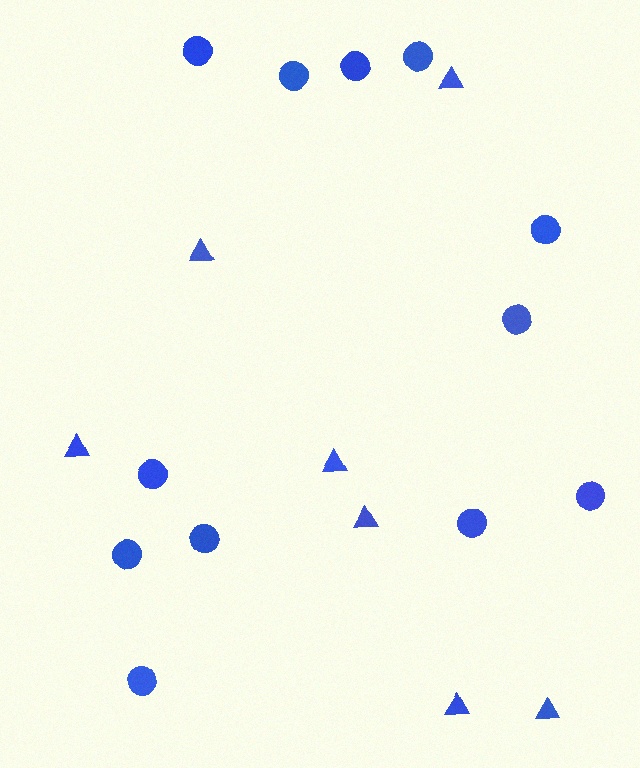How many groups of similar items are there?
There are 2 groups: one group of triangles (7) and one group of circles (12).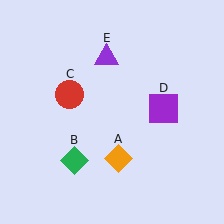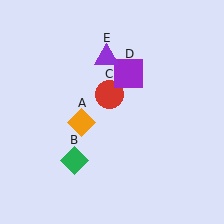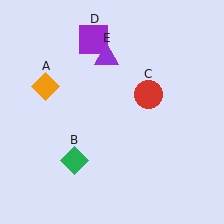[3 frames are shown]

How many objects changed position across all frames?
3 objects changed position: orange diamond (object A), red circle (object C), purple square (object D).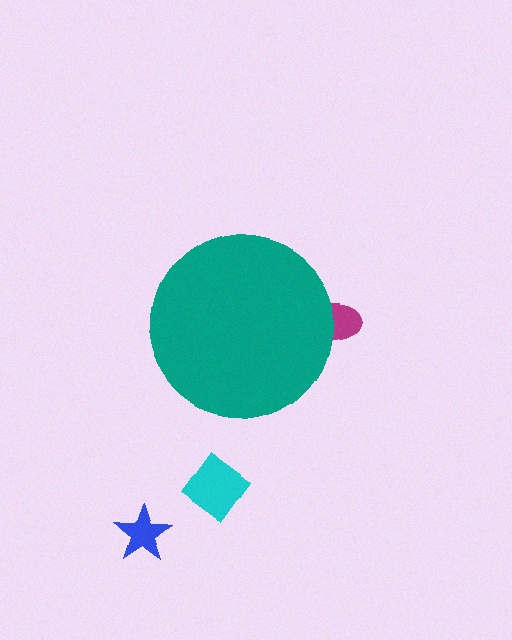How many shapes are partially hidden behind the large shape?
1 shape is partially hidden.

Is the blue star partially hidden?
No, the blue star is fully visible.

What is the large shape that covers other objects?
A teal circle.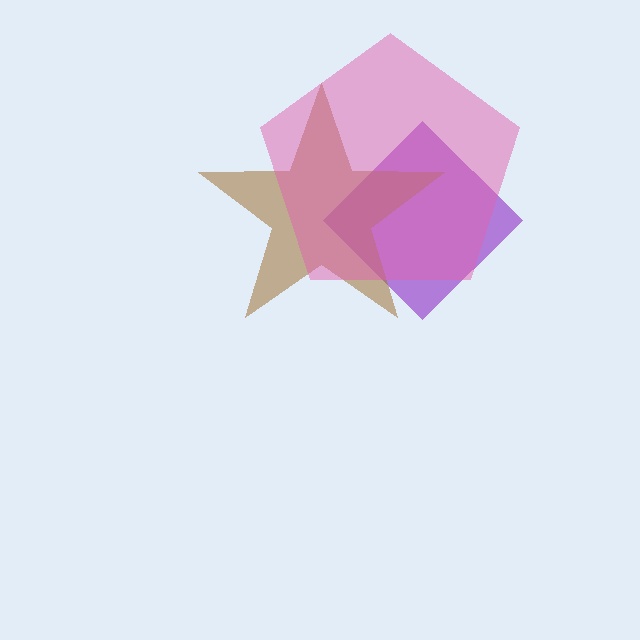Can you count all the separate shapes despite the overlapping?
Yes, there are 3 separate shapes.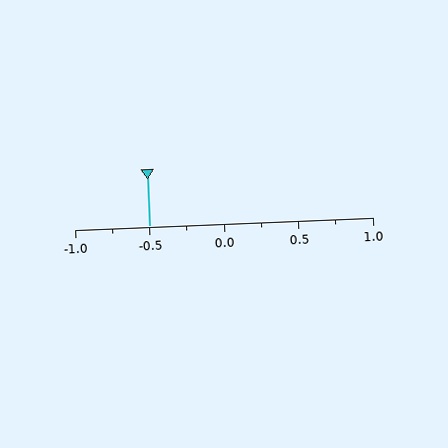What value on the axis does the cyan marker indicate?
The marker indicates approximately -0.5.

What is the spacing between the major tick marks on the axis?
The major ticks are spaced 0.5 apart.